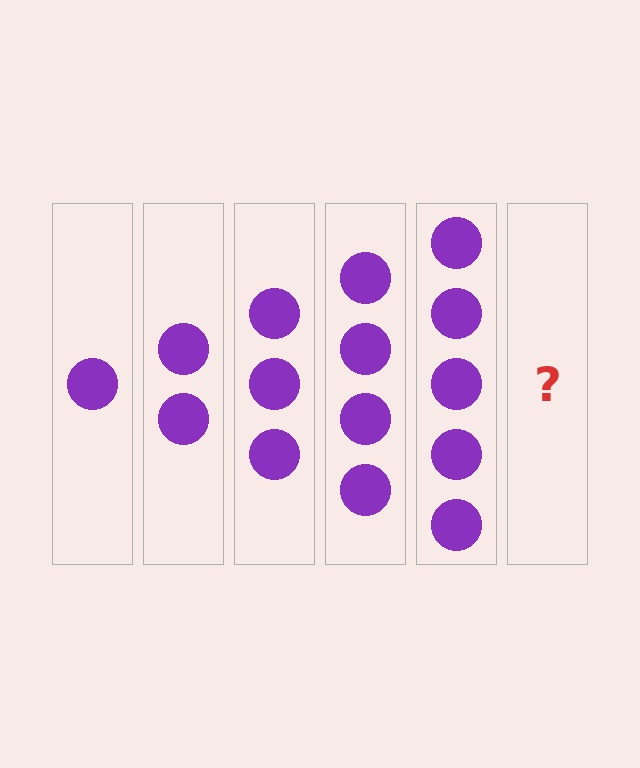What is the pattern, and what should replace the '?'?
The pattern is that each step adds one more circle. The '?' should be 6 circles.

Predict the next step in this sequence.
The next step is 6 circles.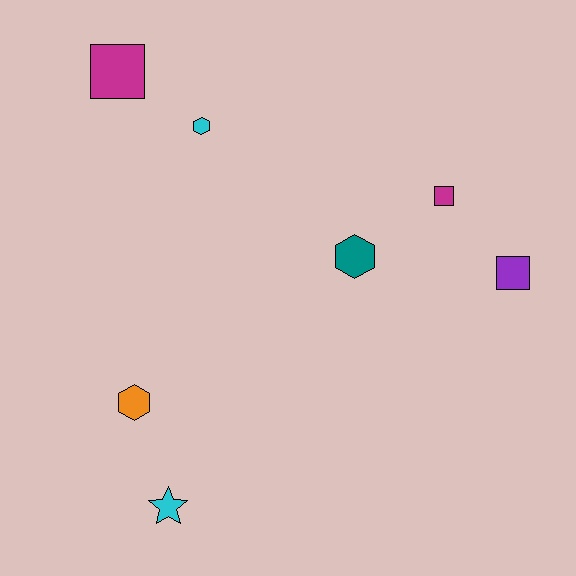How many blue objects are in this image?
There are no blue objects.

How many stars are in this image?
There is 1 star.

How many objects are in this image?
There are 7 objects.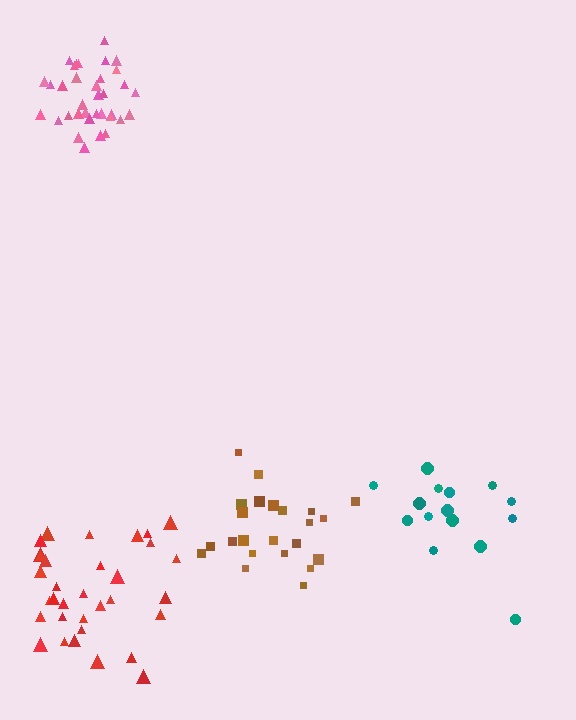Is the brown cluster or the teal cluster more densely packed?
Brown.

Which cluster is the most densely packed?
Pink.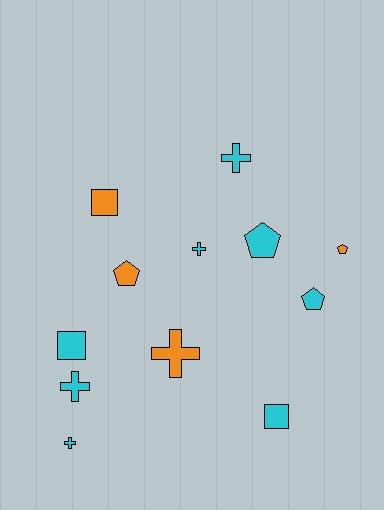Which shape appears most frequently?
Cross, with 5 objects.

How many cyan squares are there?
There are 2 cyan squares.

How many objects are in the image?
There are 12 objects.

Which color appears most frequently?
Cyan, with 8 objects.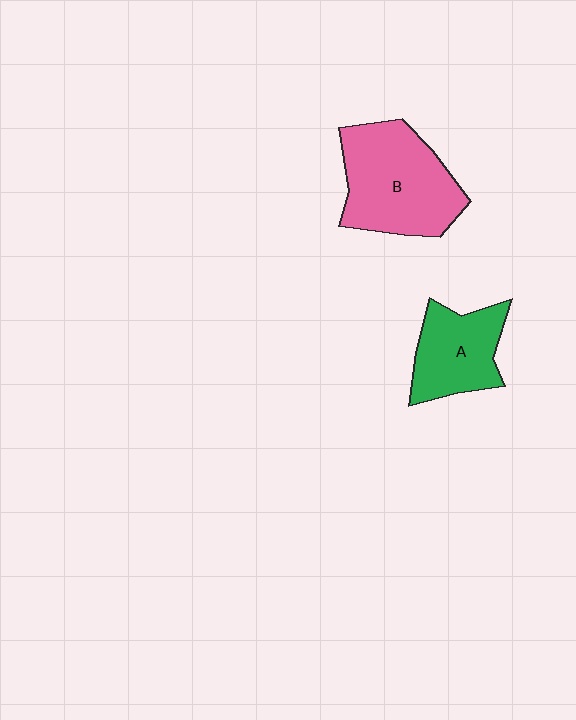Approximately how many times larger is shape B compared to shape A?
Approximately 1.5 times.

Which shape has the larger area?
Shape B (pink).